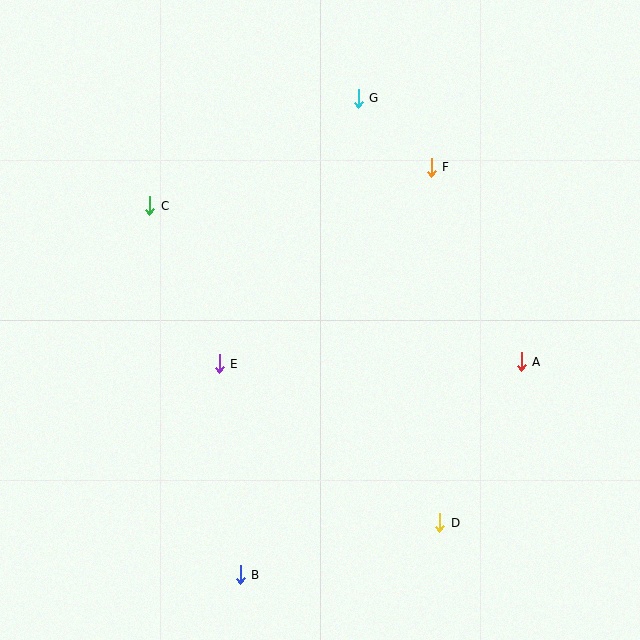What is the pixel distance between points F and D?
The distance between F and D is 356 pixels.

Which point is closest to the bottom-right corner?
Point D is closest to the bottom-right corner.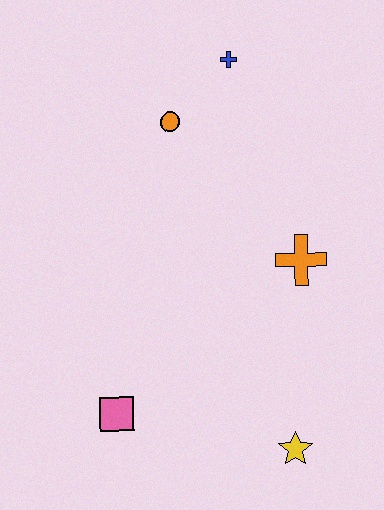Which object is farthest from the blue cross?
The yellow star is farthest from the blue cross.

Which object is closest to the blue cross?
The orange circle is closest to the blue cross.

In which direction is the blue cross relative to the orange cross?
The blue cross is above the orange cross.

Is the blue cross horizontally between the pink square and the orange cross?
Yes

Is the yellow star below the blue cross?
Yes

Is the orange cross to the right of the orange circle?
Yes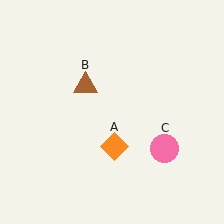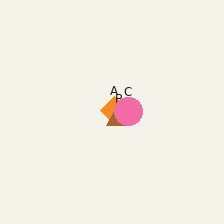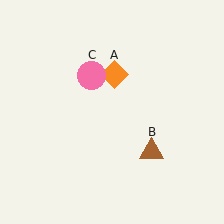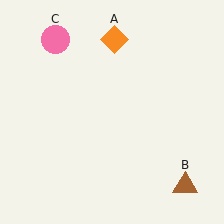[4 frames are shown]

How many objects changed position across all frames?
3 objects changed position: orange diamond (object A), brown triangle (object B), pink circle (object C).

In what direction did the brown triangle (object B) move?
The brown triangle (object B) moved down and to the right.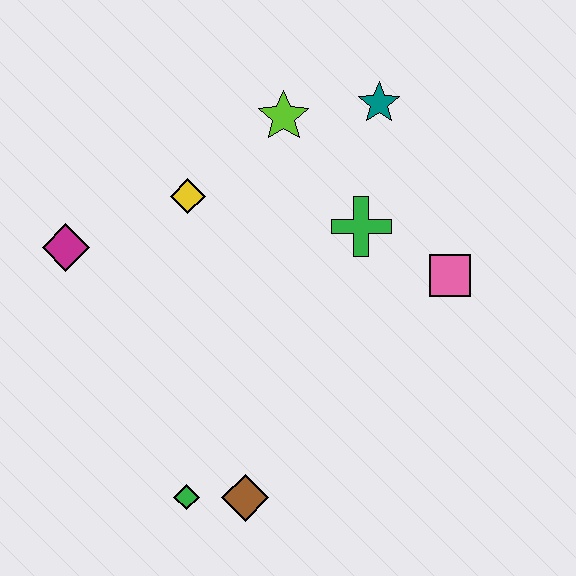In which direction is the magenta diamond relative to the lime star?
The magenta diamond is to the left of the lime star.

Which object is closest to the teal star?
The lime star is closest to the teal star.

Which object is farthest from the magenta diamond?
The pink square is farthest from the magenta diamond.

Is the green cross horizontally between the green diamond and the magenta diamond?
No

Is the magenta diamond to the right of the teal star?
No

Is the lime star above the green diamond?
Yes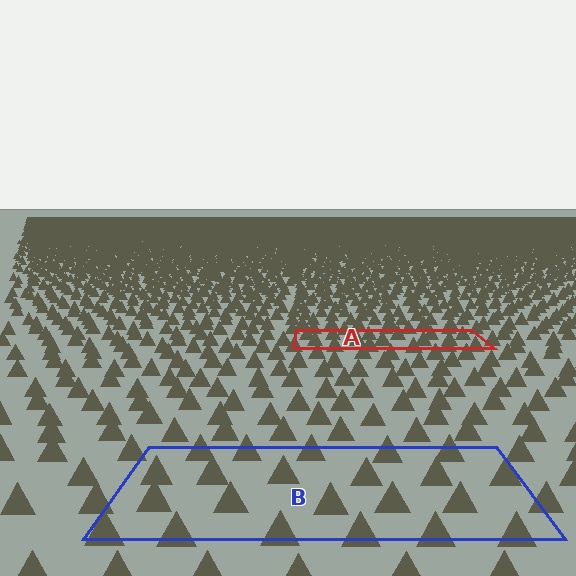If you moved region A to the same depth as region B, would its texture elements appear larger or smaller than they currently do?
They would appear larger. At a closer depth, the same texture elements are projected at a bigger on-screen size.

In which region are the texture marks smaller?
The texture marks are smaller in region A, because it is farther away.